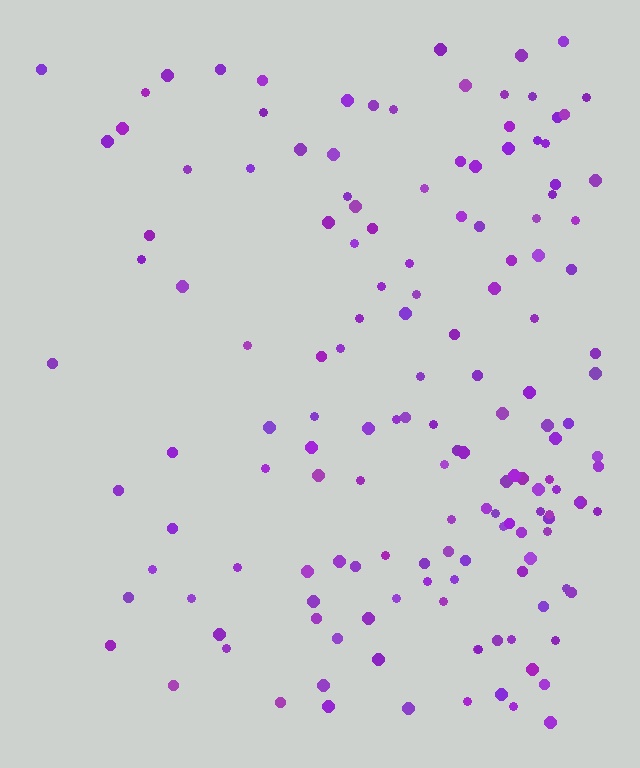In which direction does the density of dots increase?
From left to right, with the right side densest.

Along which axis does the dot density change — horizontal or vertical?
Horizontal.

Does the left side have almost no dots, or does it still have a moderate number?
Still a moderate number, just noticeably fewer than the right.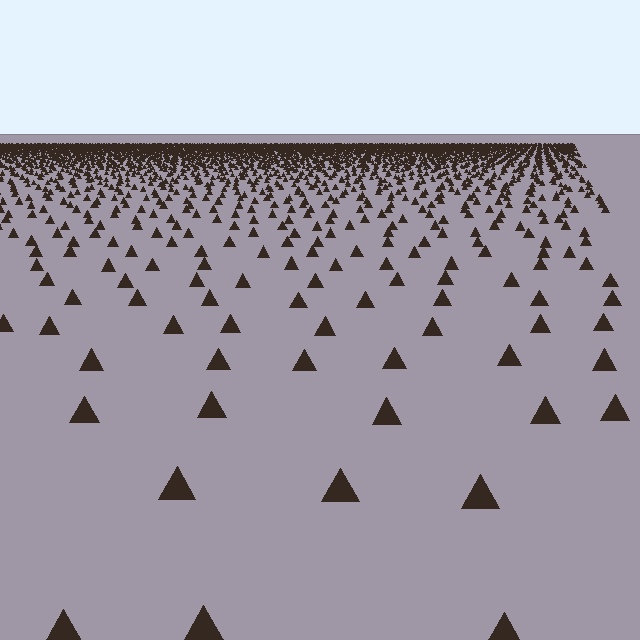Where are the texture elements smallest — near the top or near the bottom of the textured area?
Near the top.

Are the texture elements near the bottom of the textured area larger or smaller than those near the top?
Larger. Near the bottom, elements are closer to the viewer and appear at a bigger on-screen size.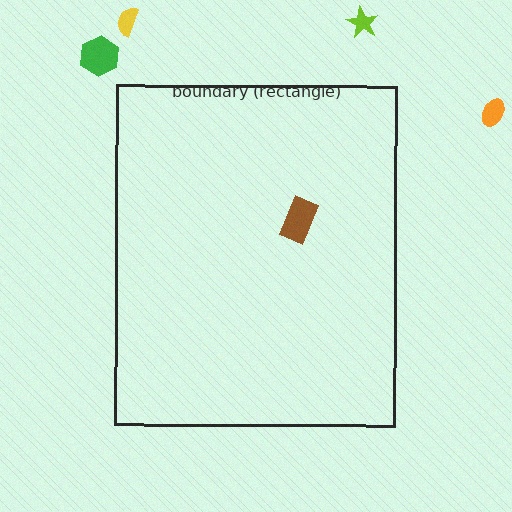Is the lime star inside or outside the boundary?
Outside.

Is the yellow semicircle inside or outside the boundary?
Outside.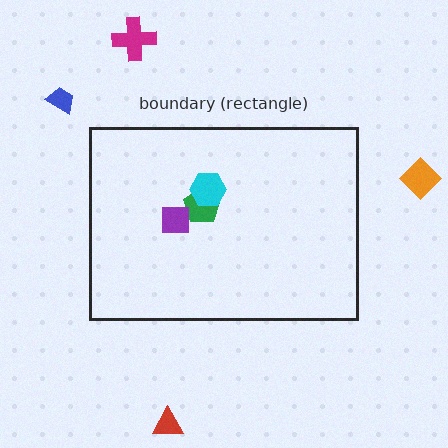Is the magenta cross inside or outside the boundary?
Outside.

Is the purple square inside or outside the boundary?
Inside.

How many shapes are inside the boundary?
3 inside, 4 outside.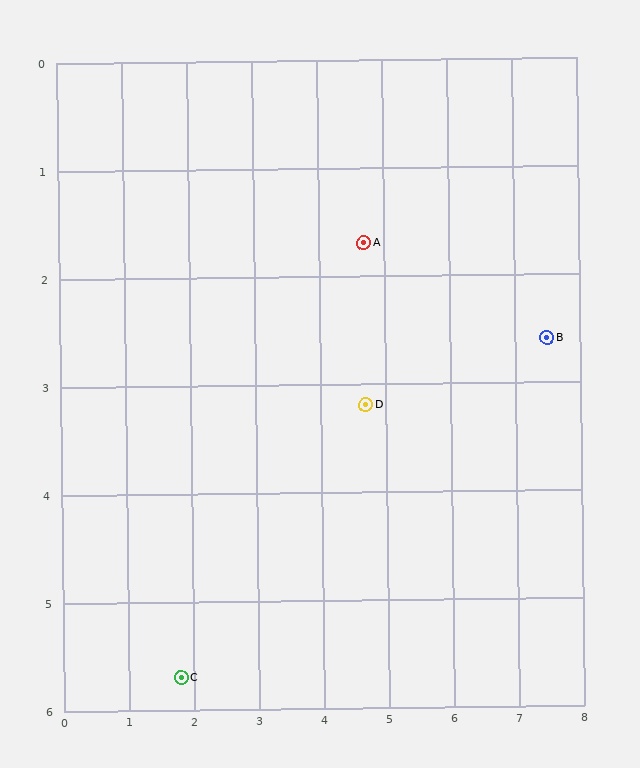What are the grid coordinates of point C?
Point C is at approximately (1.8, 5.7).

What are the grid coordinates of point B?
Point B is at approximately (7.5, 2.6).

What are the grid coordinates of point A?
Point A is at approximately (4.7, 1.7).